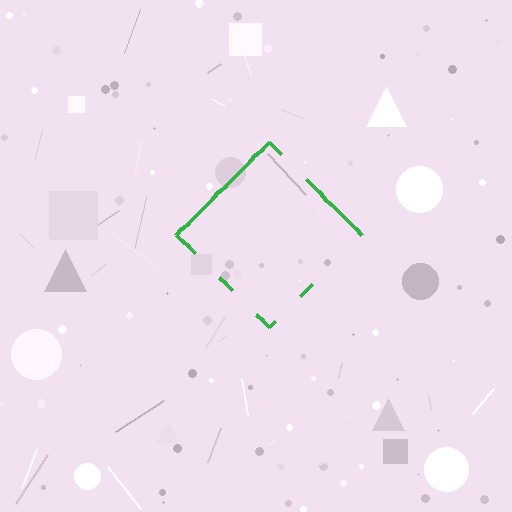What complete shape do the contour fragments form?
The contour fragments form a diamond.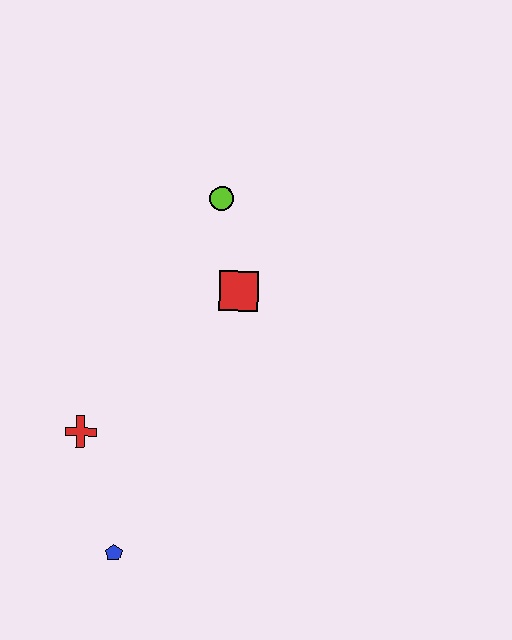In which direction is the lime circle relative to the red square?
The lime circle is above the red square.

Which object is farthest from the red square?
The blue pentagon is farthest from the red square.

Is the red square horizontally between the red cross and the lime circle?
No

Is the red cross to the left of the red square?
Yes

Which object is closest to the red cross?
The blue pentagon is closest to the red cross.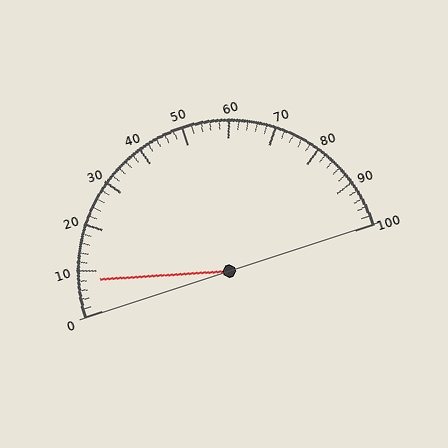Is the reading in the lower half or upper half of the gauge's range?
The reading is in the lower half of the range (0 to 100).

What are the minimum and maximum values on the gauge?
The gauge ranges from 0 to 100.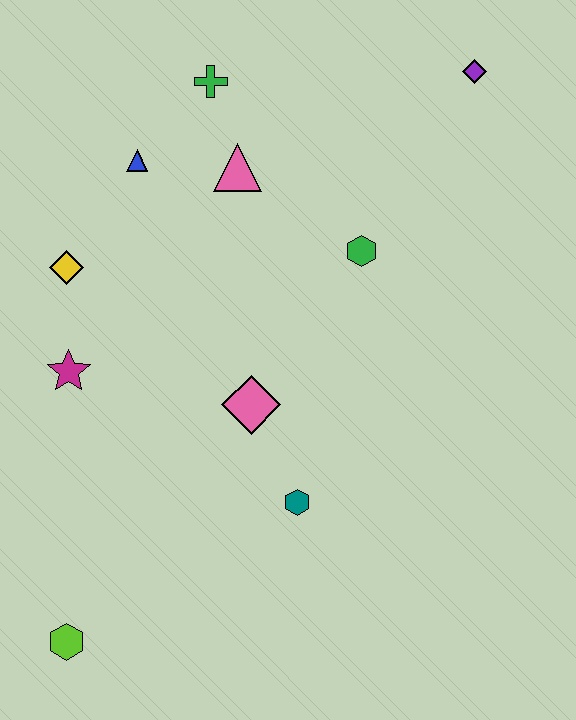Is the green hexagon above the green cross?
No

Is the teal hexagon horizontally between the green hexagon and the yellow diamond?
Yes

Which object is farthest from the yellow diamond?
The purple diamond is farthest from the yellow diamond.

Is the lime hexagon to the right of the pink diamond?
No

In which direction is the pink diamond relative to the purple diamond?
The pink diamond is below the purple diamond.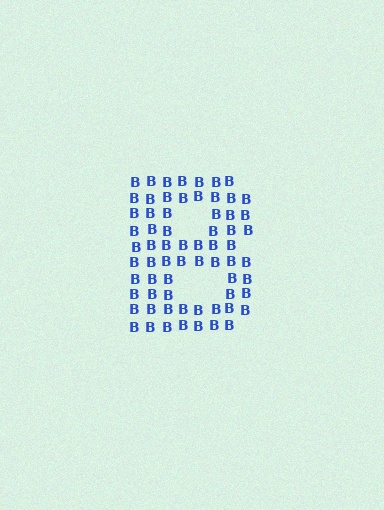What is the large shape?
The large shape is the letter B.